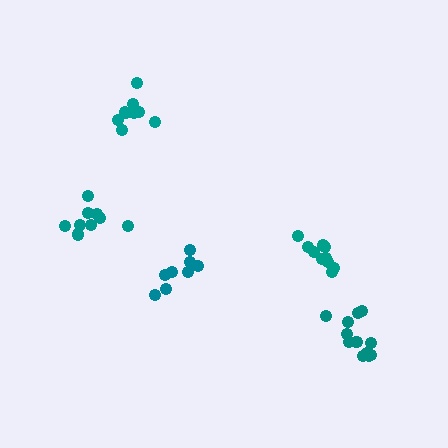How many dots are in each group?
Group 1: 12 dots, Group 2: 10 dots, Group 3: 8 dots, Group 4: 9 dots, Group 5: 10 dots (49 total).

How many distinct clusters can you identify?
There are 5 distinct clusters.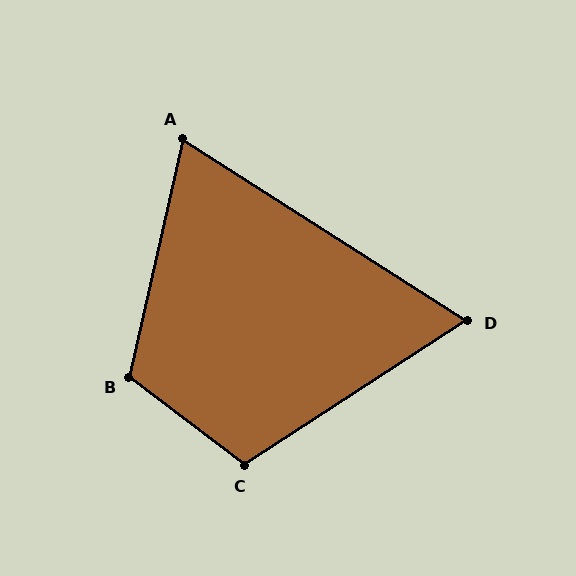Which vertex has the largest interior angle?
B, at approximately 114 degrees.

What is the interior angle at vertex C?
Approximately 110 degrees (obtuse).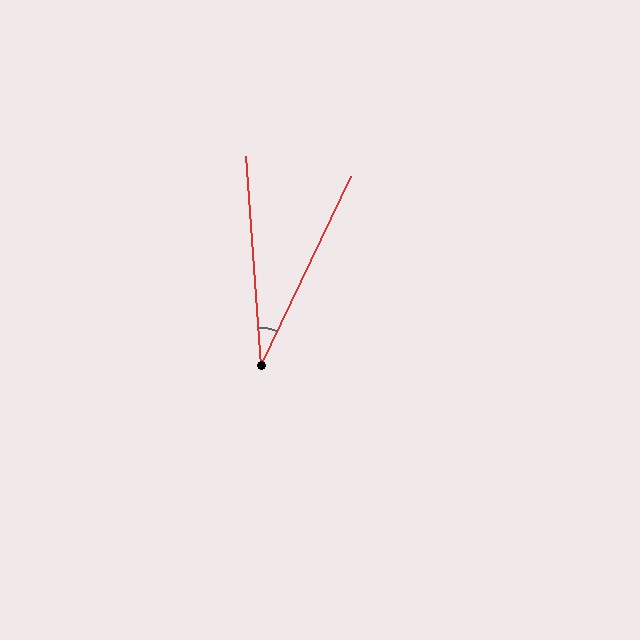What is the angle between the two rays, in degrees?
Approximately 30 degrees.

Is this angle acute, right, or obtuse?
It is acute.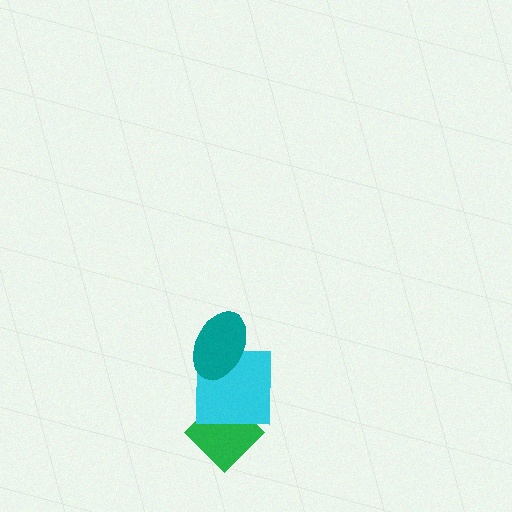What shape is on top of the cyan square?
The teal ellipse is on top of the cyan square.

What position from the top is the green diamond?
The green diamond is 3rd from the top.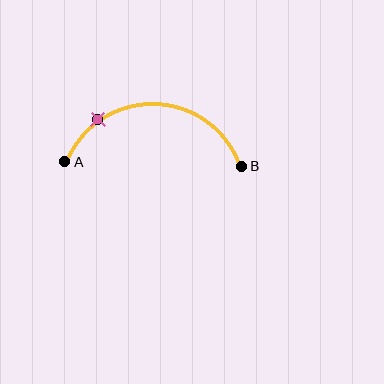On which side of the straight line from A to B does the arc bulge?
The arc bulges above the straight line connecting A and B.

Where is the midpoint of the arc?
The arc midpoint is the point on the curve farthest from the straight line joining A and B. It sits above that line.